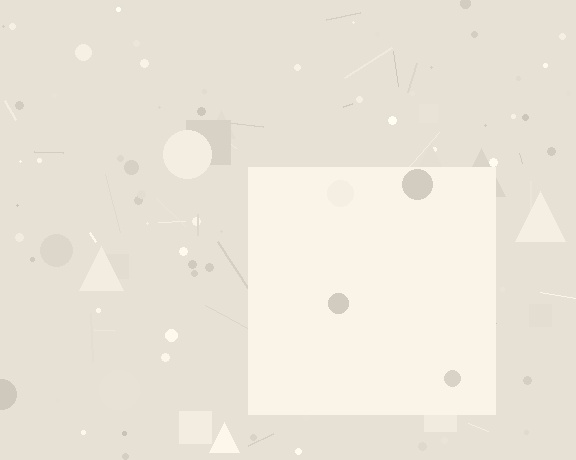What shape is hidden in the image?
A square is hidden in the image.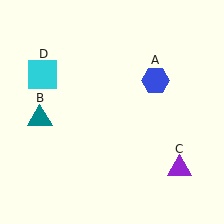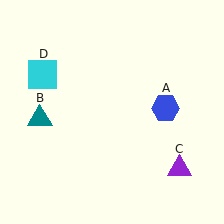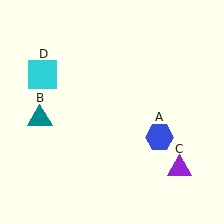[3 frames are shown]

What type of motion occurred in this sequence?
The blue hexagon (object A) rotated clockwise around the center of the scene.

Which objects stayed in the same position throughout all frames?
Teal triangle (object B) and purple triangle (object C) and cyan square (object D) remained stationary.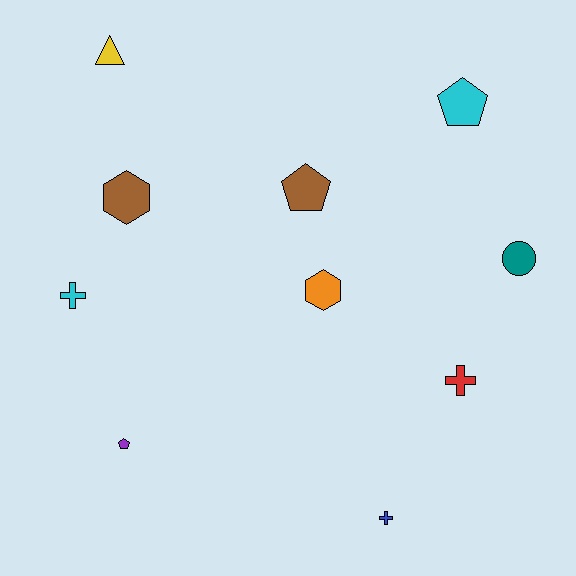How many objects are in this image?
There are 10 objects.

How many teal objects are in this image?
There is 1 teal object.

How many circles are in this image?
There is 1 circle.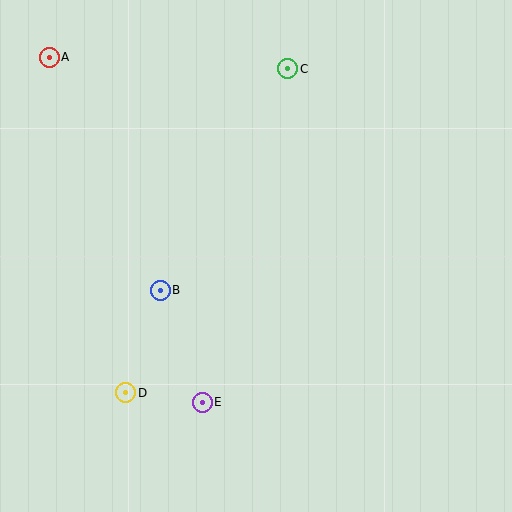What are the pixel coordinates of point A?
Point A is at (49, 57).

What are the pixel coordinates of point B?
Point B is at (160, 290).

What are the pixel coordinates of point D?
Point D is at (126, 393).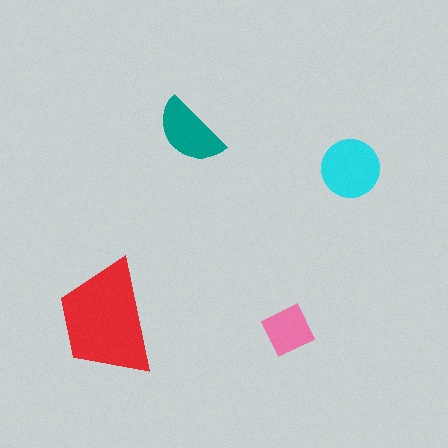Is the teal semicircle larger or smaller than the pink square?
Larger.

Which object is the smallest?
The pink square.